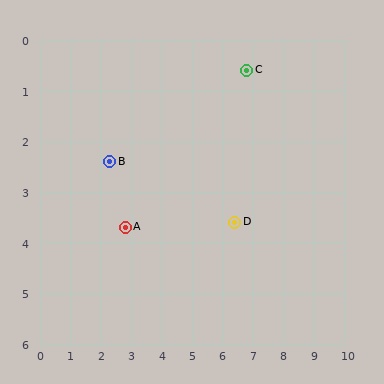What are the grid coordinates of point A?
Point A is at approximately (2.8, 3.7).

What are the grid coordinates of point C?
Point C is at approximately (6.8, 0.6).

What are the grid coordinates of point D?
Point D is at approximately (6.4, 3.6).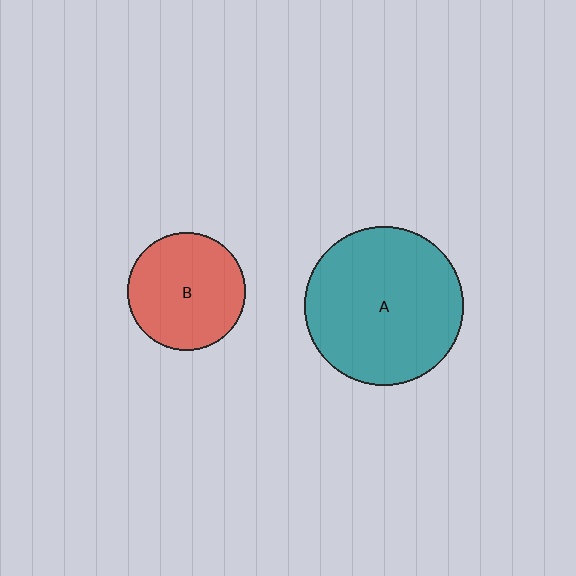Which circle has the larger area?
Circle A (teal).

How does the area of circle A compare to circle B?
Approximately 1.8 times.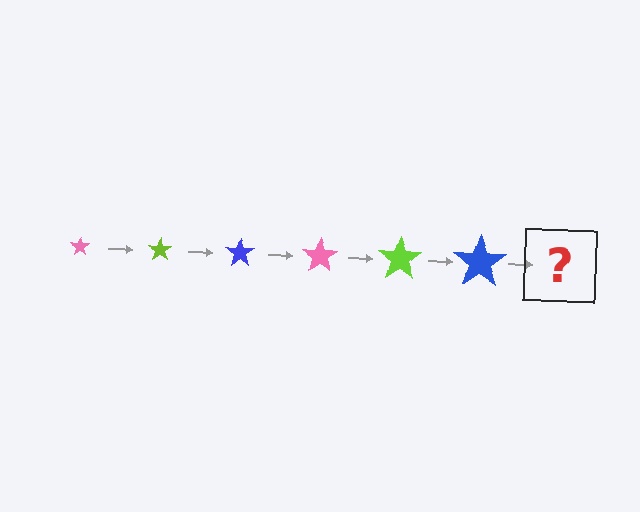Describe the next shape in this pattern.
It should be a pink star, larger than the previous one.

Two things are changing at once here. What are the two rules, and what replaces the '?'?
The two rules are that the star grows larger each step and the color cycles through pink, lime, and blue. The '?' should be a pink star, larger than the previous one.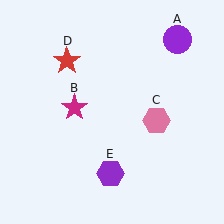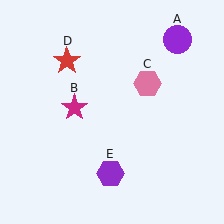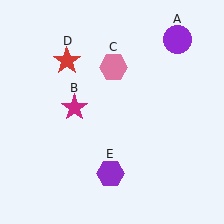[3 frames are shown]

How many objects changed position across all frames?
1 object changed position: pink hexagon (object C).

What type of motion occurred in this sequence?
The pink hexagon (object C) rotated counterclockwise around the center of the scene.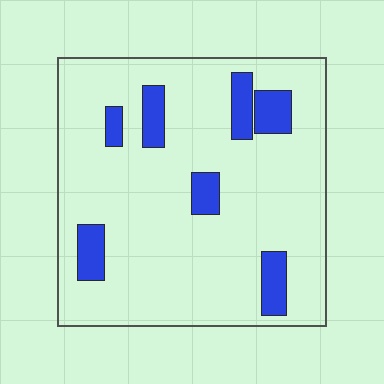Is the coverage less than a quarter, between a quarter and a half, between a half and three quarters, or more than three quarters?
Less than a quarter.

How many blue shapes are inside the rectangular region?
7.